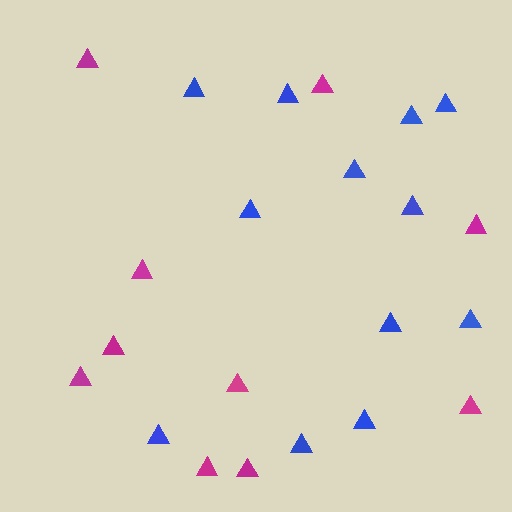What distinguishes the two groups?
There are 2 groups: one group of blue triangles (12) and one group of magenta triangles (10).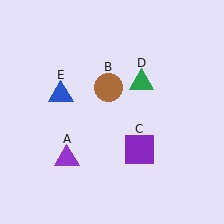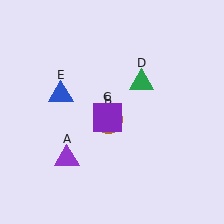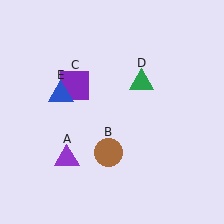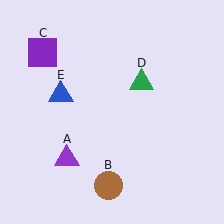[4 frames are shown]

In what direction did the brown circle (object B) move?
The brown circle (object B) moved down.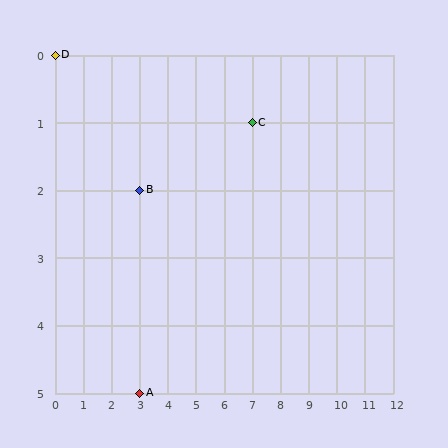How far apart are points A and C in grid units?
Points A and C are 4 columns and 4 rows apart (about 5.7 grid units diagonally).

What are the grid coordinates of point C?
Point C is at grid coordinates (7, 1).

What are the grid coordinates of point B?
Point B is at grid coordinates (3, 2).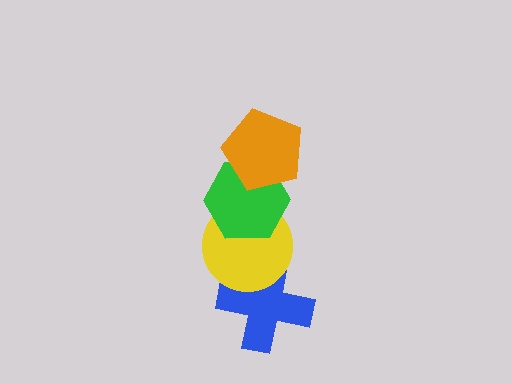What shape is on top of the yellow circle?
The green hexagon is on top of the yellow circle.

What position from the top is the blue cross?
The blue cross is 4th from the top.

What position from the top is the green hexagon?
The green hexagon is 2nd from the top.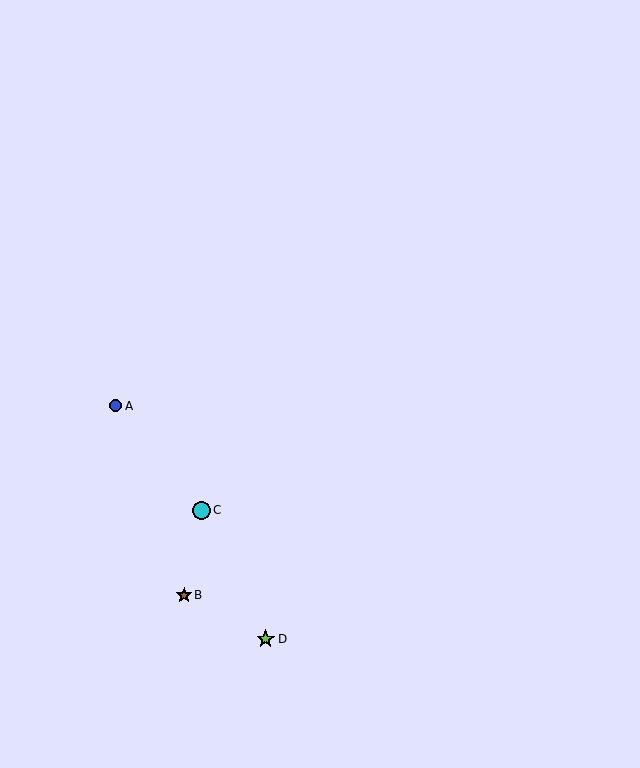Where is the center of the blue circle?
The center of the blue circle is at (116, 406).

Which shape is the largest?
The lime star (labeled D) is the largest.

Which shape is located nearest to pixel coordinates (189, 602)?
The brown star (labeled B) at (184, 595) is nearest to that location.